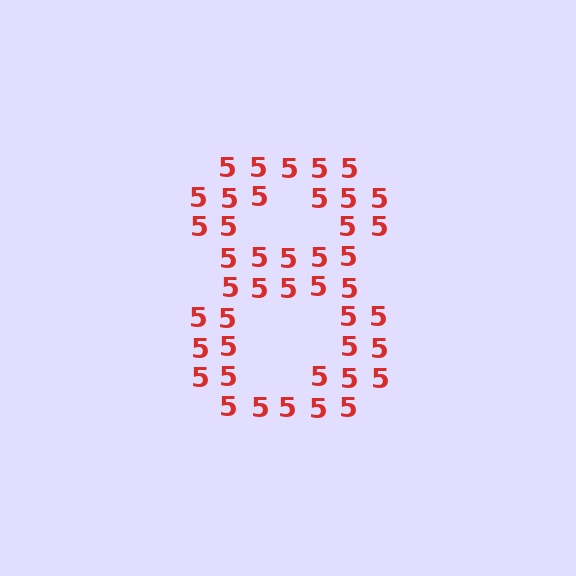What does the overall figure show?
The overall figure shows the digit 8.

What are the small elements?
The small elements are digit 5's.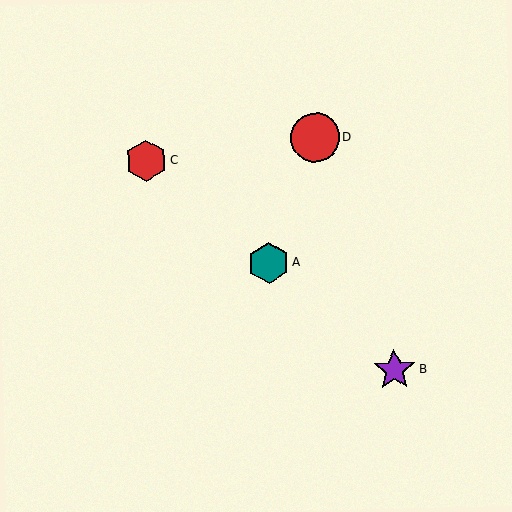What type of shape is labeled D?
Shape D is a red circle.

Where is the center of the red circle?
The center of the red circle is at (315, 138).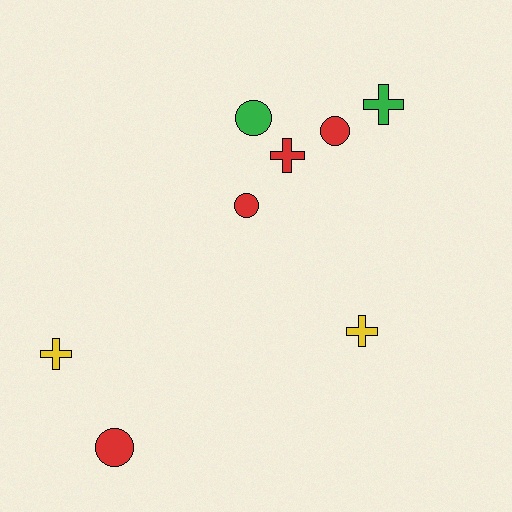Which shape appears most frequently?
Circle, with 4 objects.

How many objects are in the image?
There are 8 objects.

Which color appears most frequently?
Red, with 4 objects.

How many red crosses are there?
There is 1 red cross.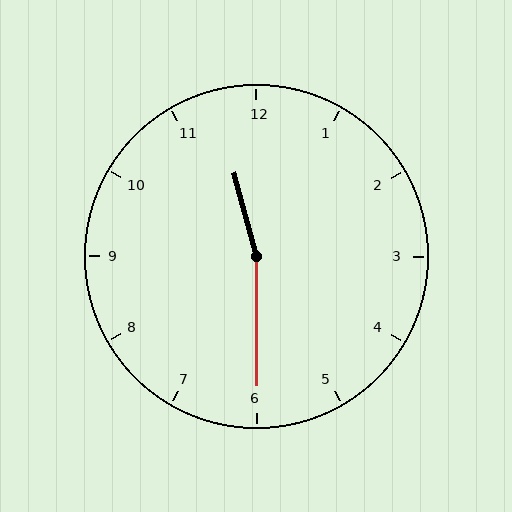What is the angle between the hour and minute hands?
Approximately 165 degrees.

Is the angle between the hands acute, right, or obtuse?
It is obtuse.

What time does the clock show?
11:30.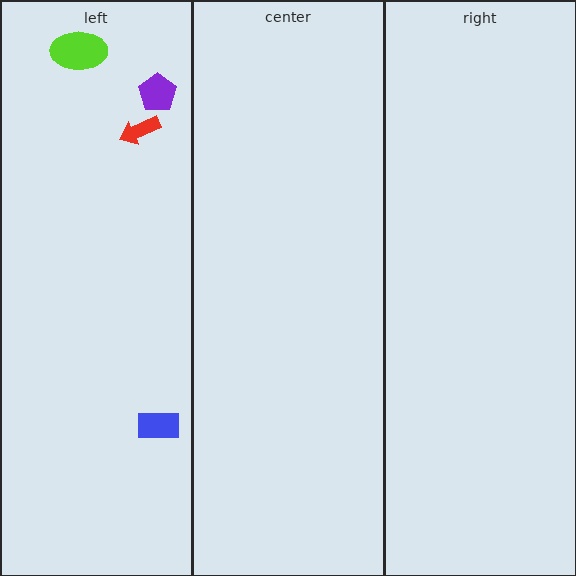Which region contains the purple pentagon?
The left region.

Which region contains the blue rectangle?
The left region.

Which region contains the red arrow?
The left region.